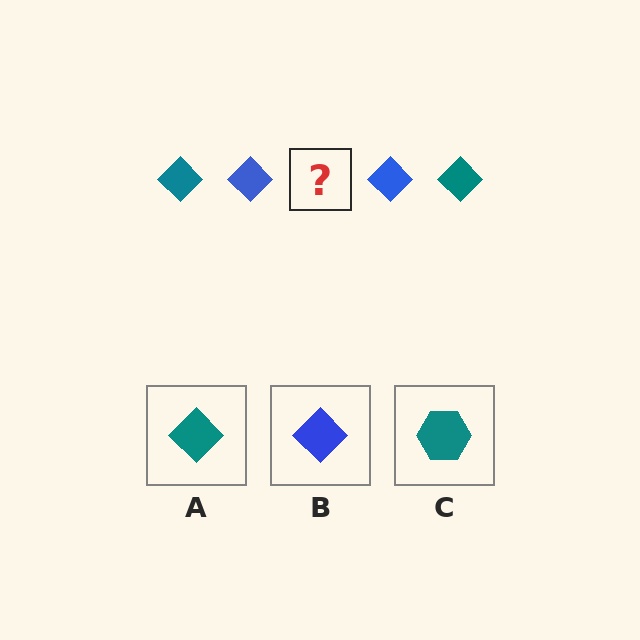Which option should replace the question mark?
Option A.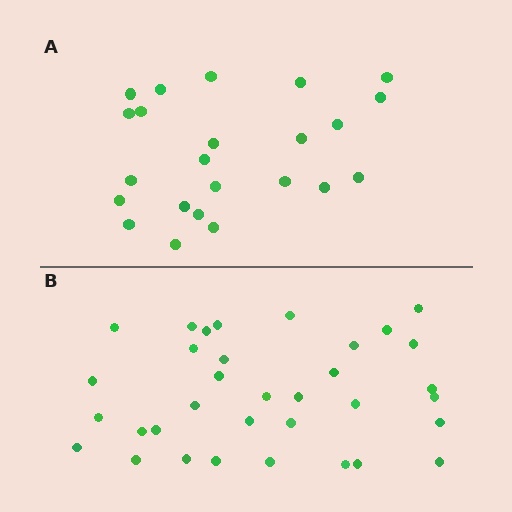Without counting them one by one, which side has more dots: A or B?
Region B (the bottom region) has more dots.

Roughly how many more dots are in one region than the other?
Region B has roughly 12 or so more dots than region A.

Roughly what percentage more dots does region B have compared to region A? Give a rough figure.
About 50% more.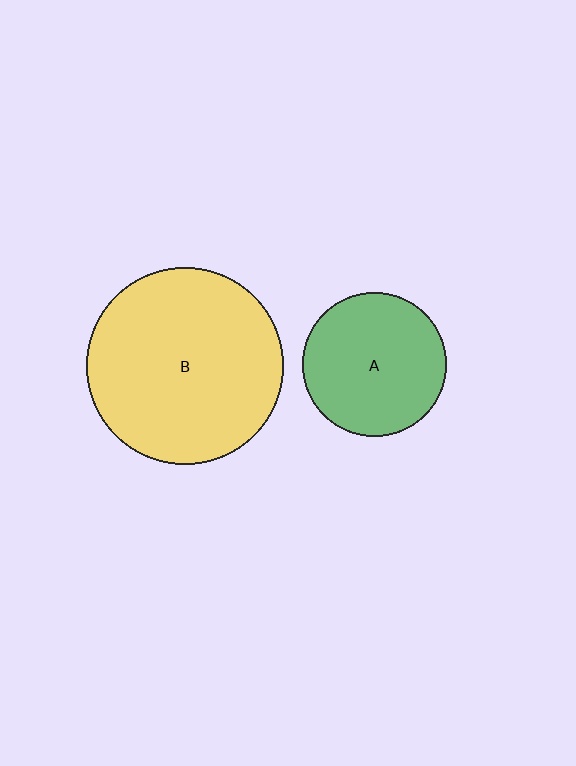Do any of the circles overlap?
No, none of the circles overlap.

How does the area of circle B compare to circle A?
Approximately 1.9 times.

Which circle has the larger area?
Circle B (yellow).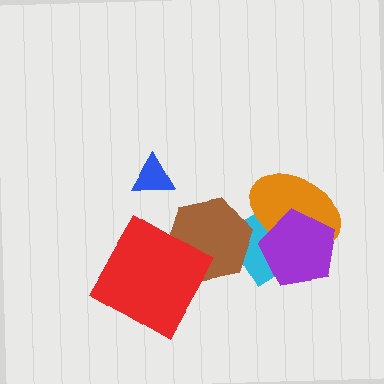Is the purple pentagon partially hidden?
No, no other shape covers it.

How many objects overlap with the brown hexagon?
2 objects overlap with the brown hexagon.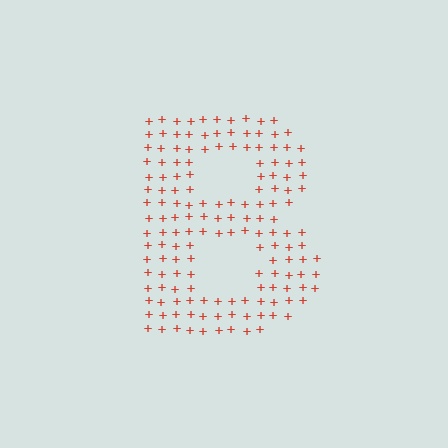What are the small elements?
The small elements are plus signs.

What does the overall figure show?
The overall figure shows the letter B.